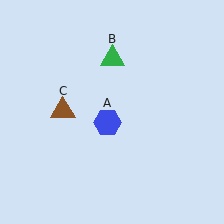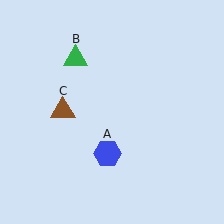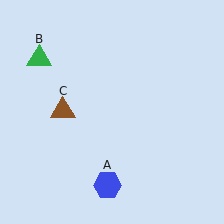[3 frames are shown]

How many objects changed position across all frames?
2 objects changed position: blue hexagon (object A), green triangle (object B).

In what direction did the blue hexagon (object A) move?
The blue hexagon (object A) moved down.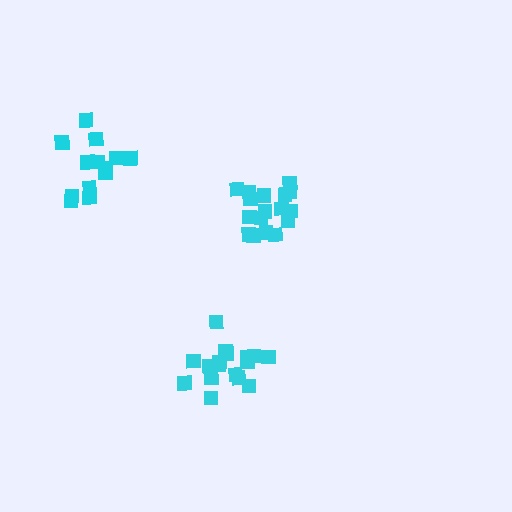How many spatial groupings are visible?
There are 3 spatial groupings.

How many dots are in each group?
Group 1: 13 dots, Group 2: 17 dots, Group 3: 17 dots (47 total).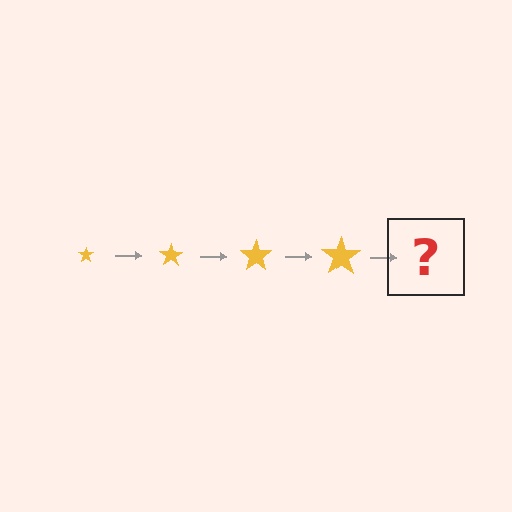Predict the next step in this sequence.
The next step is a yellow star, larger than the previous one.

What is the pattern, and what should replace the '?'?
The pattern is that the star gets progressively larger each step. The '?' should be a yellow star, larger than the previous one.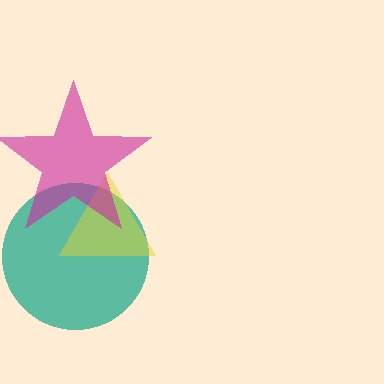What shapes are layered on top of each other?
The layered shapes are: a teal circle, a yellow triangle, a magenta star.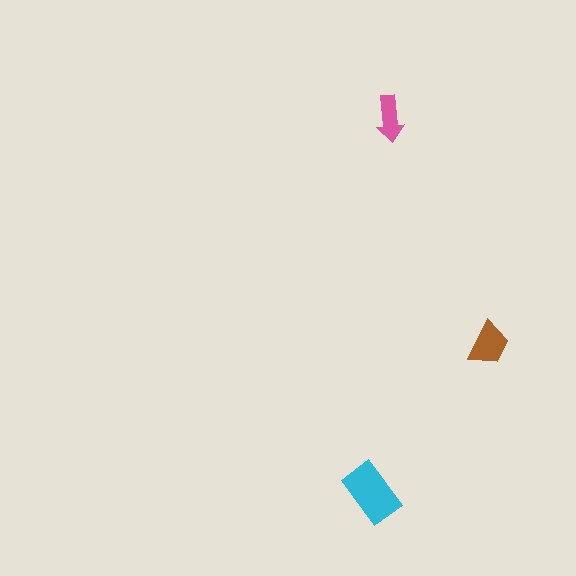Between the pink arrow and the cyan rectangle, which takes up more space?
The cyan rectangle.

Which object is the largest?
The cyan rectangle.